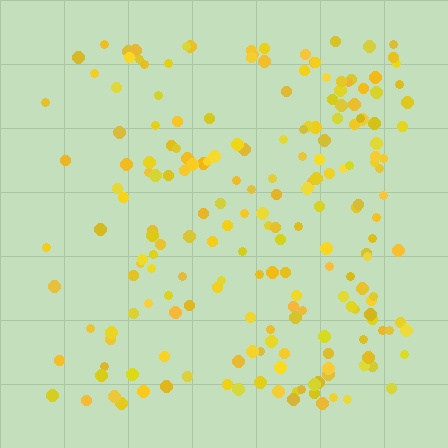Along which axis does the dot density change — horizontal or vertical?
Horizontal.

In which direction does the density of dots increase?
From left to right, with the right side densest.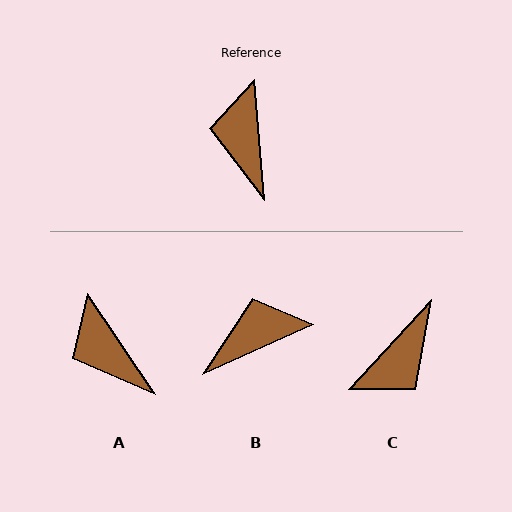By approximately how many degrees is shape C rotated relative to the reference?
Approximately 132 degrees counter-clockwise.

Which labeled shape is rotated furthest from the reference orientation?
C, about 132 degrees away.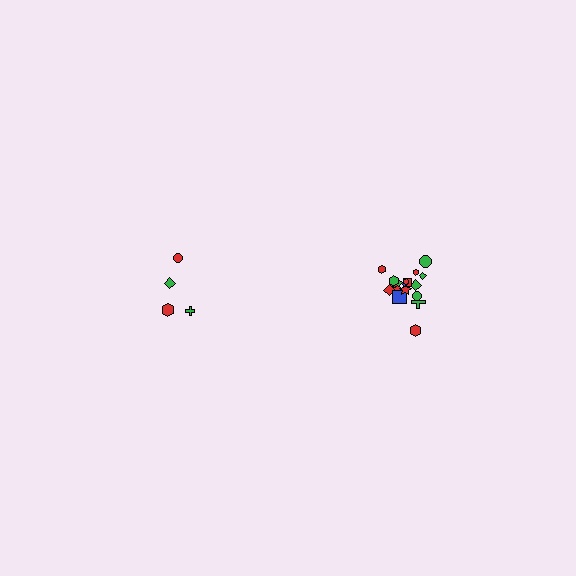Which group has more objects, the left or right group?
The right group.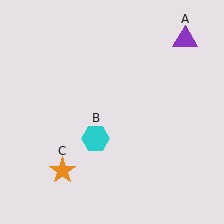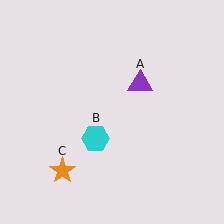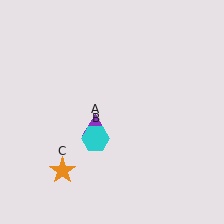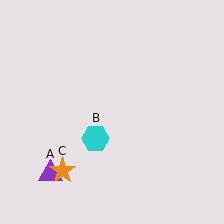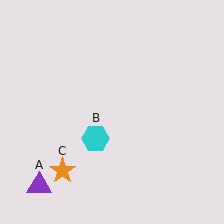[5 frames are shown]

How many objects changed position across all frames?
1 object changed position: purple triangle (object A).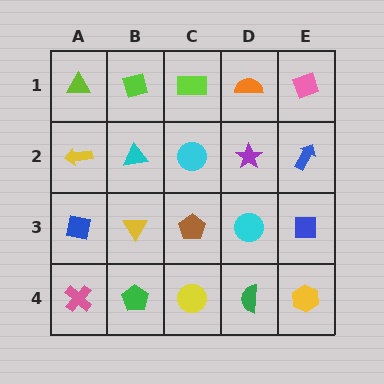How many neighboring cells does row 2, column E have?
3.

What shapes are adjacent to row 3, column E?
A blue arrow (row 2, column E), a yellow hexagon (row 4, column E), a cyan circle (row 3, column D).